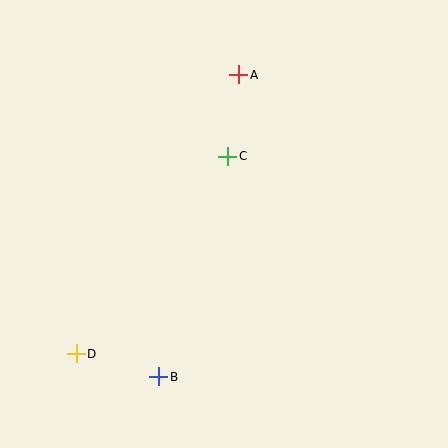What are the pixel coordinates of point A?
Point A is at (239, 75).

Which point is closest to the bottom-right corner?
Point B is closest to the bottom-right corner.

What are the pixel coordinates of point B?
Point B is at (159, 377).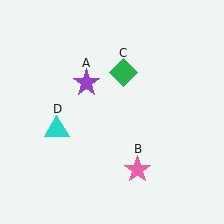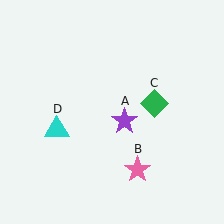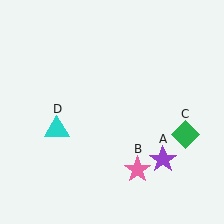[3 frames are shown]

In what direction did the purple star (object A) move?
The purple star (object A) moved down and to the right.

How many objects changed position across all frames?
2 objects changed position: purple star (object A), green diamond (object C).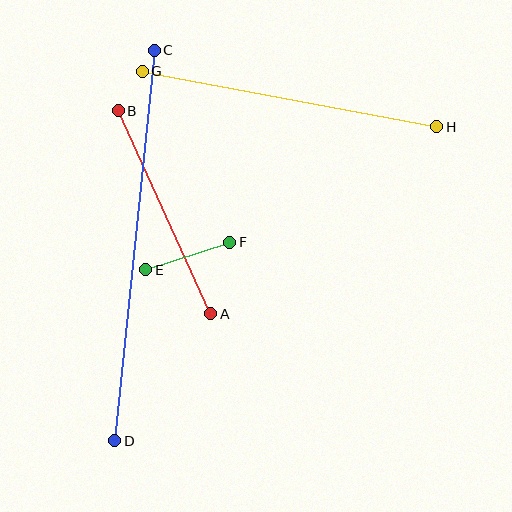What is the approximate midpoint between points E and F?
The midpoint is at approximately (188, 256) pixels.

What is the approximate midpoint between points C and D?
The midpoint is at approximately (134, 245) pixels.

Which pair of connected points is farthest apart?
Points C and D are farthest apart.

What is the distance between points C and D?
The distance is approximately 392 pixels.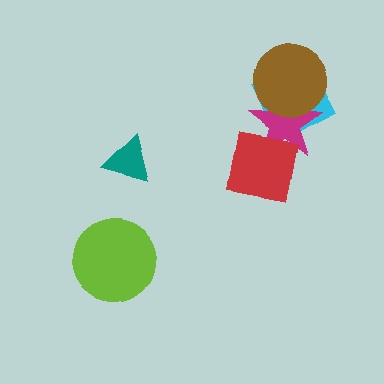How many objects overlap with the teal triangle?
0 objects overlap with the teal triangle.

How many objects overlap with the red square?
1 object overlaps with the red square.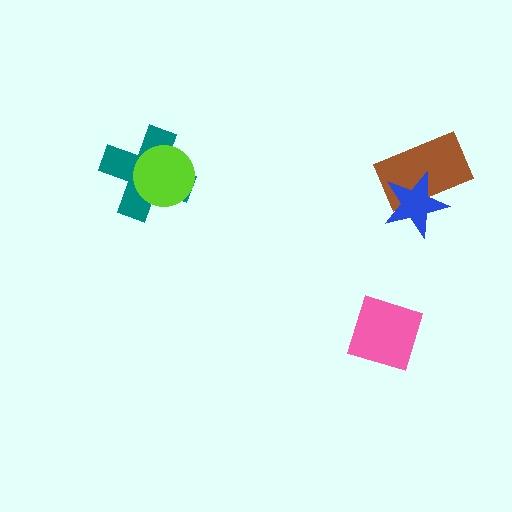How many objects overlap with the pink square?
0 objects overlap with the pink square.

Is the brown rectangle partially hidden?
Yes, it is partially covered by another shape.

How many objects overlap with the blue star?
1 object overlaps with the blue star.